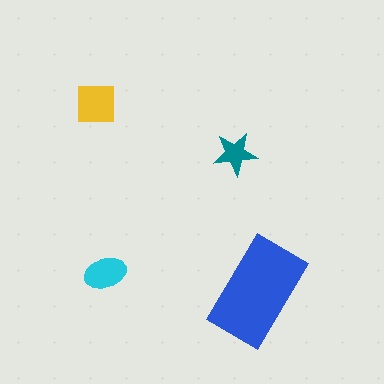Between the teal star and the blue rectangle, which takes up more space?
The blue rectangle.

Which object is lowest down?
The blue rectangle is bottommost.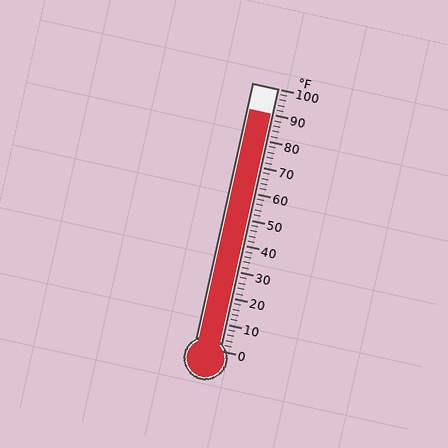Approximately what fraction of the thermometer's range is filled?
The thermometer is filled to approximately 90% of its range.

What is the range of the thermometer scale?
The thermometer scale ranges from 0°F to 100°F.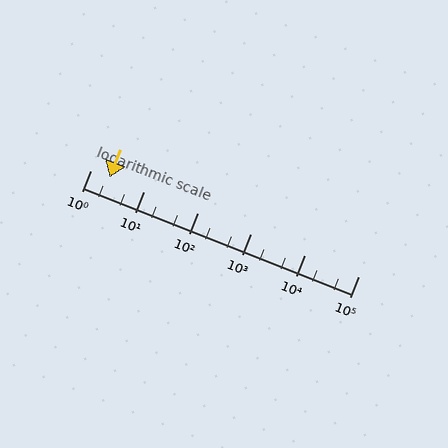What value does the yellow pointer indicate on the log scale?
The pointer indicates approximately 2.3.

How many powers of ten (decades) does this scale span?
The scale spans 5 decades, from 1 to 100000.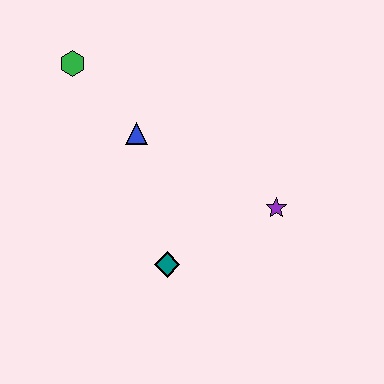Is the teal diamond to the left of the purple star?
Yes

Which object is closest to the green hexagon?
The blue triangle is closest to the green hexagon.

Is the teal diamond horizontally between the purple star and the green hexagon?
Yes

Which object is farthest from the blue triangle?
The purple star is farthest from the blue triangle.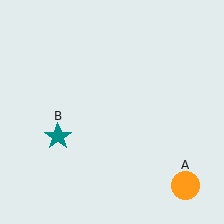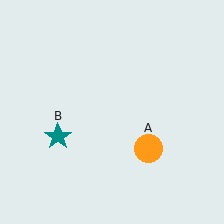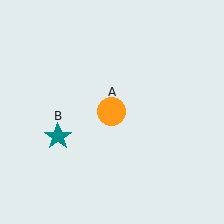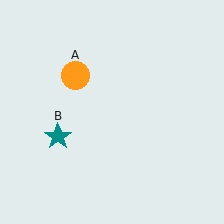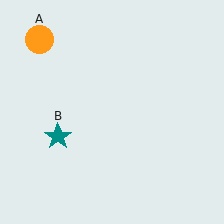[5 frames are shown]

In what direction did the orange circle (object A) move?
The orange circle (object A) moved up and to the left.